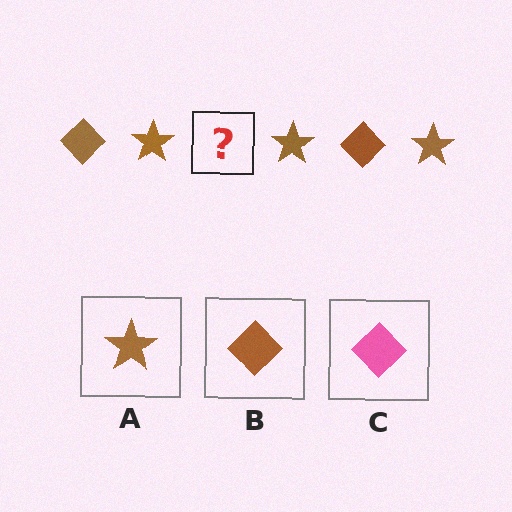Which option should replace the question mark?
Option B.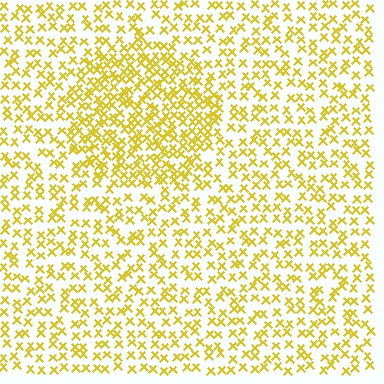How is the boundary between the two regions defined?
The boundary is defined by a change in element density (approximately 1.8x ratio). All elements are the same color, size, and shape.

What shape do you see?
I see a circle.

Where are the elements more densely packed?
The elements are more densely packed inside the circle boundary.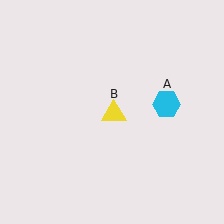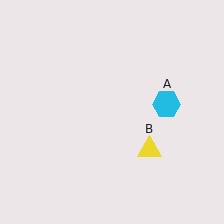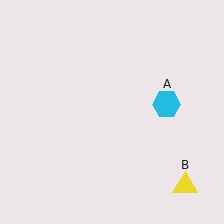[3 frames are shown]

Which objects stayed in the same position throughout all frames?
Cyan hexagon (object A) remained stationary.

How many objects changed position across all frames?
1 object changed position: yellow triangle (object B).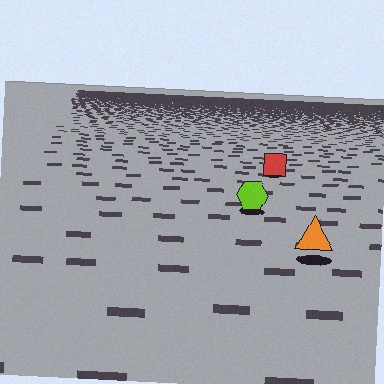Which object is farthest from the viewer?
The red square is farthest from the viewer. It appears smaller and the ground texture around it is denser.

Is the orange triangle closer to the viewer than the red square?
Yes. The orange triangle is closer — you can tell from the texture gradient: the ground texture is coarser near it.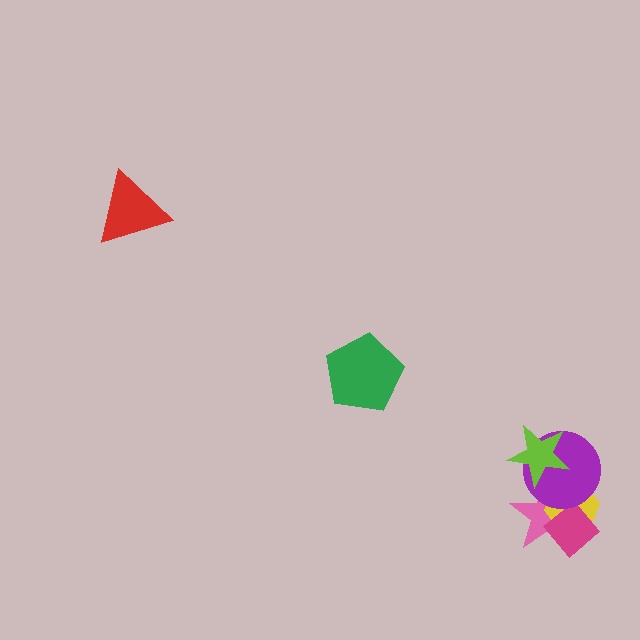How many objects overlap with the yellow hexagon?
3 objects overlap with the yellow hexagon.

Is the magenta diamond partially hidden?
Yes, it is partially covered by another shape.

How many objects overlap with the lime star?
2 objects overlap with the lime star.